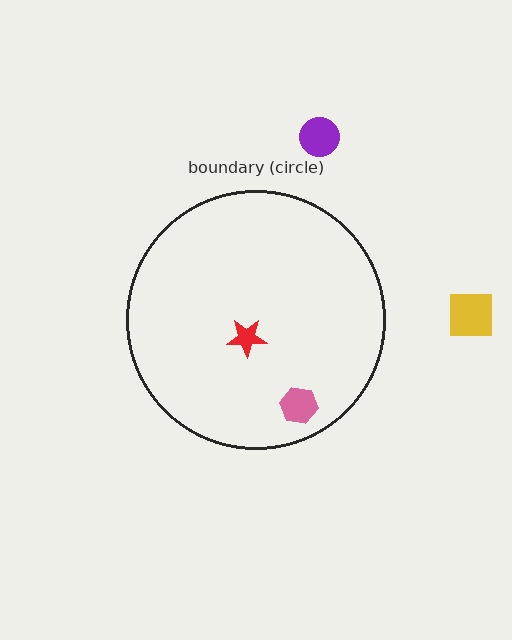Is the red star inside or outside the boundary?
Inside.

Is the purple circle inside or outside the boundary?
Outside.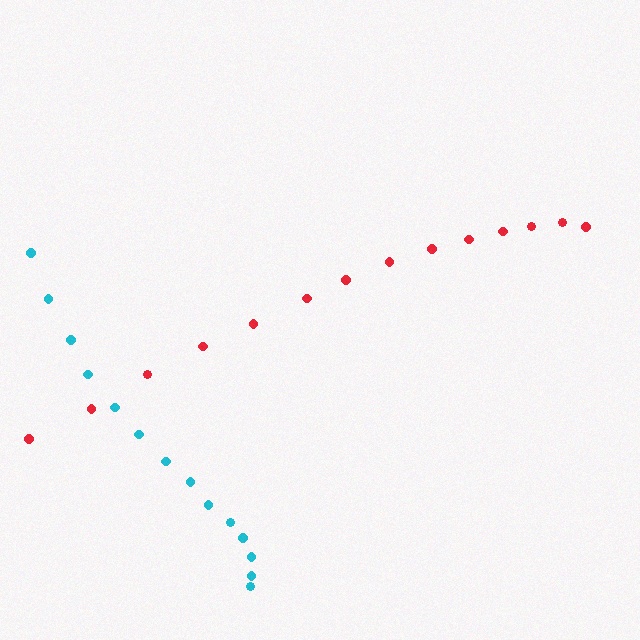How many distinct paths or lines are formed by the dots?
There are 2 distinct paths.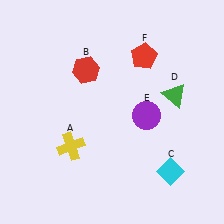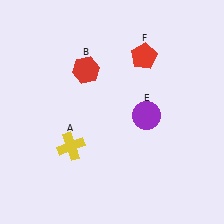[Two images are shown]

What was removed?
The green triangle (D), the cyan diamond (C) were removed in Image 2.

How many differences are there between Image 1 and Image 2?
There are 2 differences between the two images.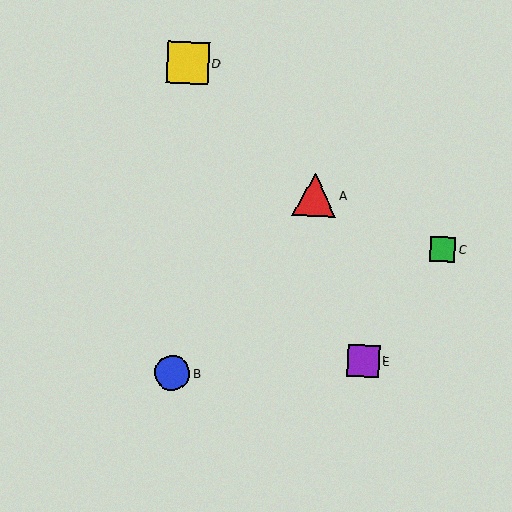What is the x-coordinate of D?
Object D is at x≈188.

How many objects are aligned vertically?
2 objects (B, D) are aligned vertically.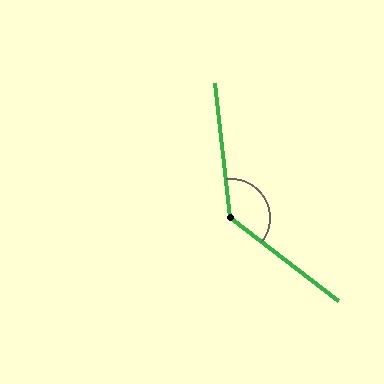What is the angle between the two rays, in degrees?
Approximately 134 degrees.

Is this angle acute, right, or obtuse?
It is obtuse.